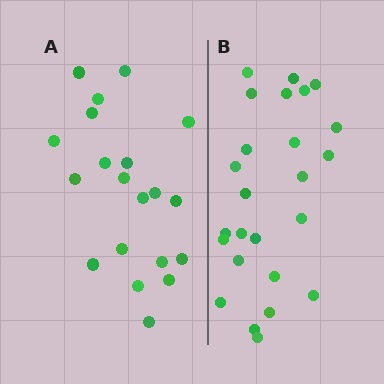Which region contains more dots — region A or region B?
Region B (the right region) has more dots.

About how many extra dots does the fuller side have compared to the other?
Region B has about 5 more dots than region A.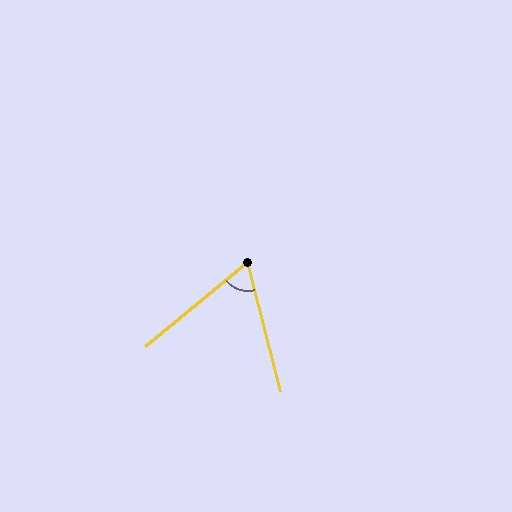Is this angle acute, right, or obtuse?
It is acute.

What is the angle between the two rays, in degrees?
Approximately 65 degrees.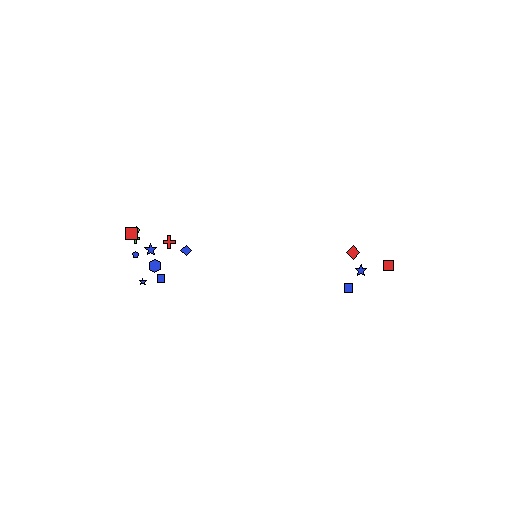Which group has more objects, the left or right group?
The left group.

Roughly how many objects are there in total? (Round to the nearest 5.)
Roughly 15 objects in total.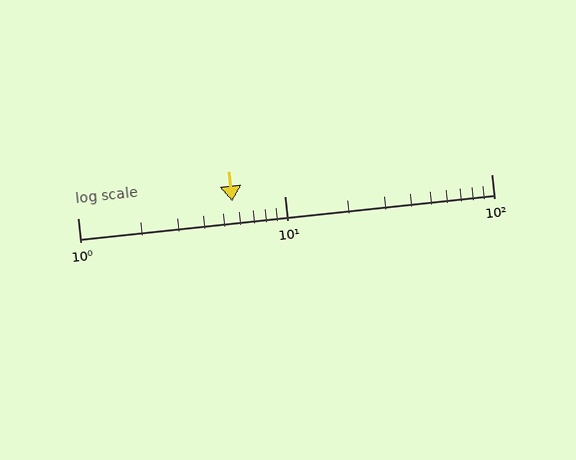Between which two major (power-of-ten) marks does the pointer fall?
The pointer is between 1 and 10.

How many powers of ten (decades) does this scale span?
The scale spans 2 decades, from 1 to 100.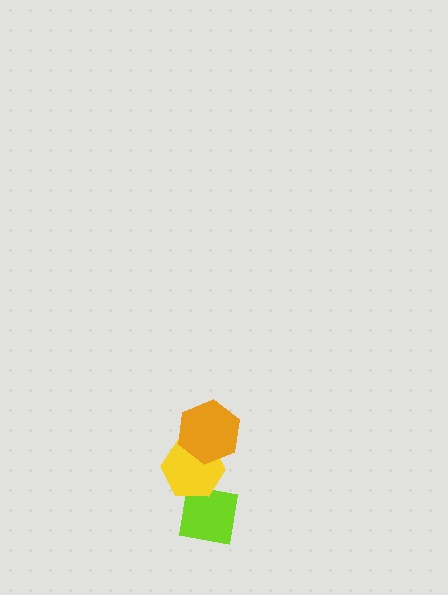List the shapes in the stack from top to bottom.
From top to bottom: the orange hexagon, the yellow hexagon, the lime square.